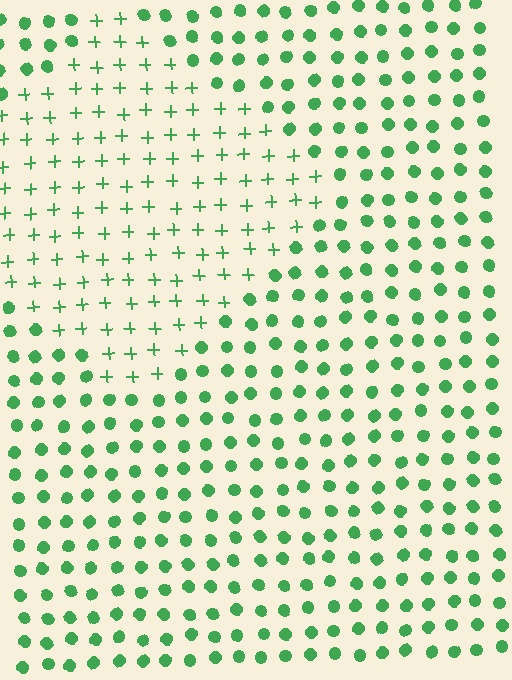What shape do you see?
I see a diamond.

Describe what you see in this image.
The image is filled with small green elements arranged in a uniform grid. A diamond-shaped region contains plus signs, while the surrounding area contains circles. The boundary is defined purely by the change in element shape.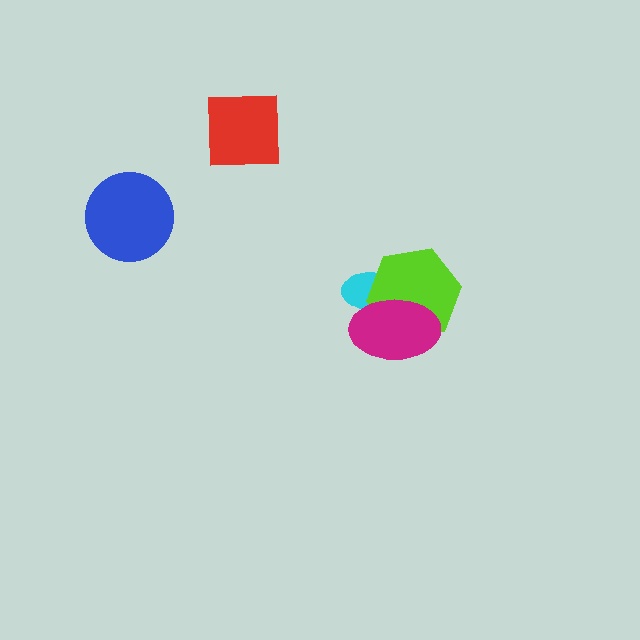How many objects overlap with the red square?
0 objects overlap with the red square.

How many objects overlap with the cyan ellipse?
2 objects overlap with the cyan ellipse.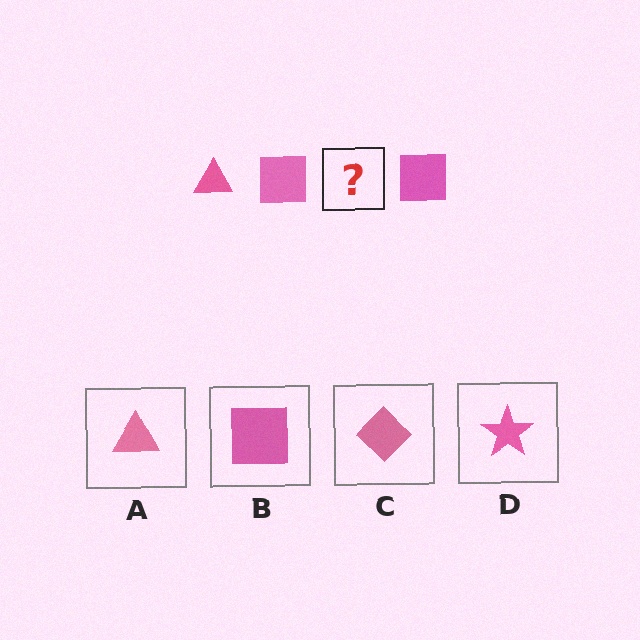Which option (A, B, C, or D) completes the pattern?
A.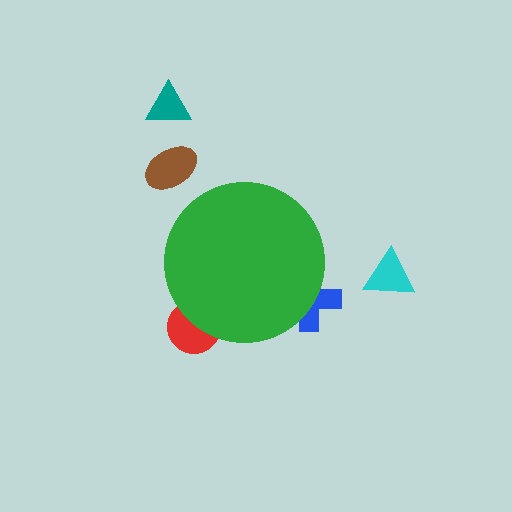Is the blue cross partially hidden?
Yes, the blue cross is partially hidden behind the green circle.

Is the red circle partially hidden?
Yes, the red circle is partially hidden behind the green circle.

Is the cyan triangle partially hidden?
No, the cyan triangle is fully visible.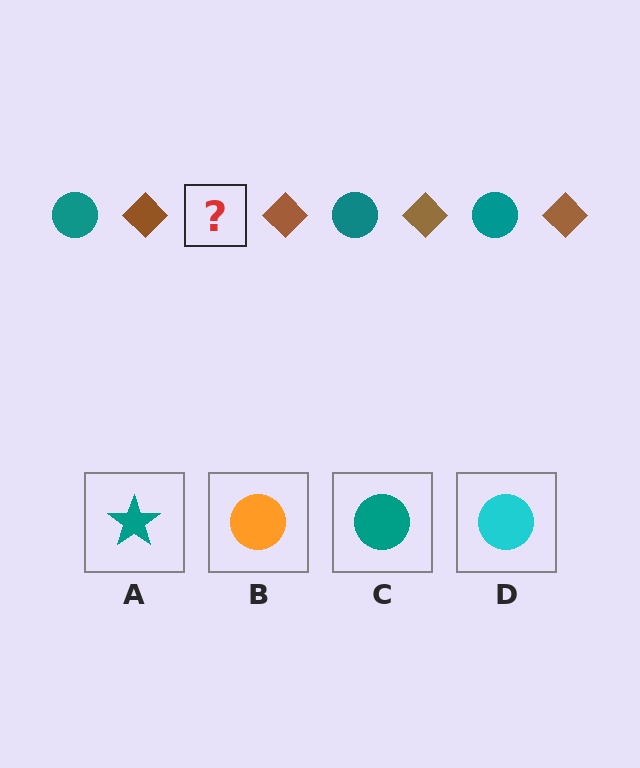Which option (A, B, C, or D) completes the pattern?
C.